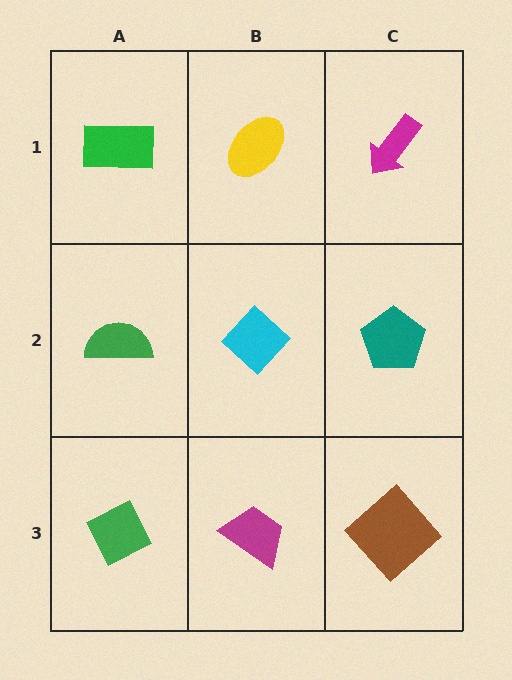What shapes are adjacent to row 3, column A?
A green semicircle (row 2, column A), a magenta trapezoid (row 3, column B).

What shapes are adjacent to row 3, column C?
A teal pentagon (row 2, column C), a magenta trapezoid (row 3, column B).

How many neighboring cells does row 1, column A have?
2.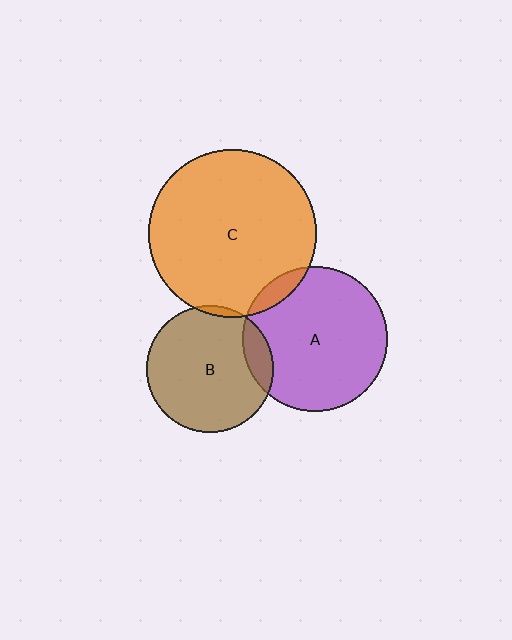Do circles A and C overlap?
Yes.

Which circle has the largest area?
Circle C (orange).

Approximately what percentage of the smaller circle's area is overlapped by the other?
Approximately 10%.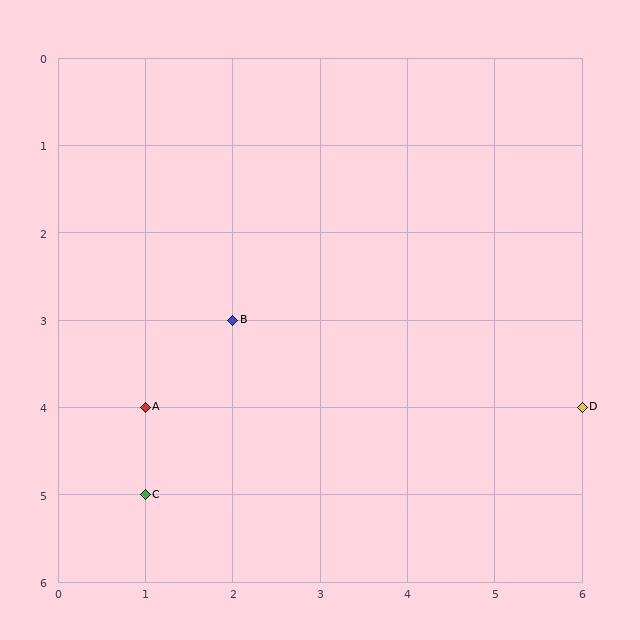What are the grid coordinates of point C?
Point C is at grid coordinates (1, 5).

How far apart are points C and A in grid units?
Points C and A are 1 row apart.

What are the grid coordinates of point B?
Point B is at grid coordinates (2, 3).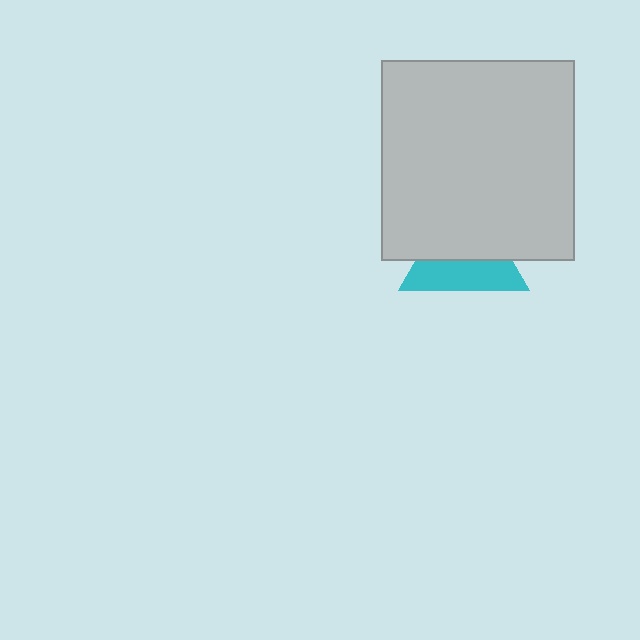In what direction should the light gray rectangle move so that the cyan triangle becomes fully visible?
The light gray rectangle should move up. That is the shortest direction to clear the overlap and leave the cyan triangle fully visible.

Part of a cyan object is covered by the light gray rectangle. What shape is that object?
It is a triangle.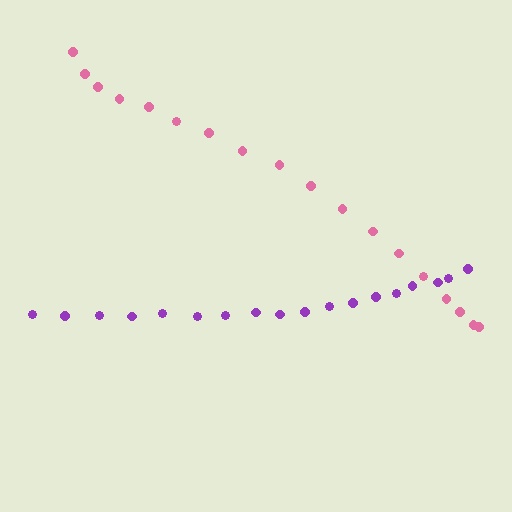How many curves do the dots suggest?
There are 2 distinct paths.